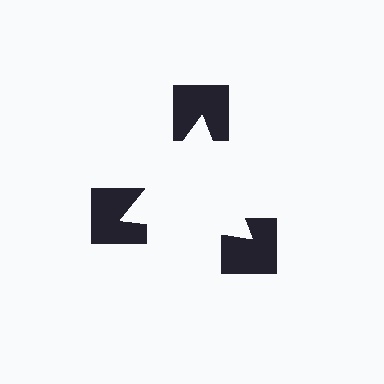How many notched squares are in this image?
There are 3 — one at each vertex of the illusory triangle.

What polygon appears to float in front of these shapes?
An illusory triangle — its edges are inferred from the aligned wedge cuts in the notched squares, not physically drawn.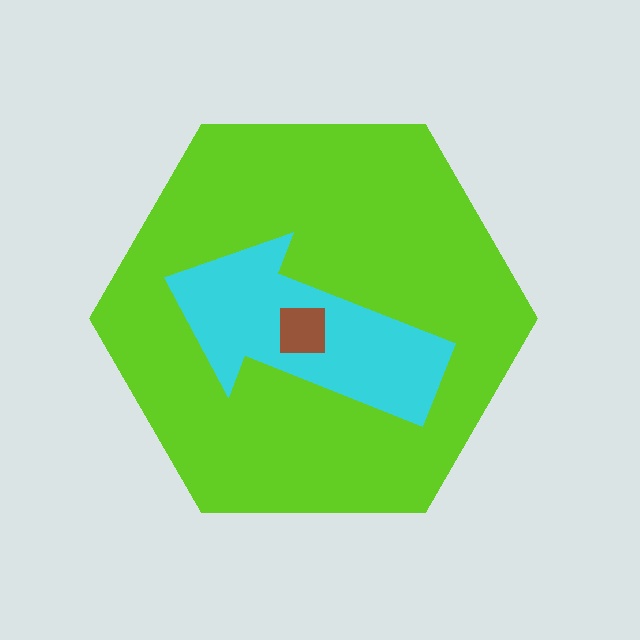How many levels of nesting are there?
3.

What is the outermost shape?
The lime hexagon.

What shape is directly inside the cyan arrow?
The brown square.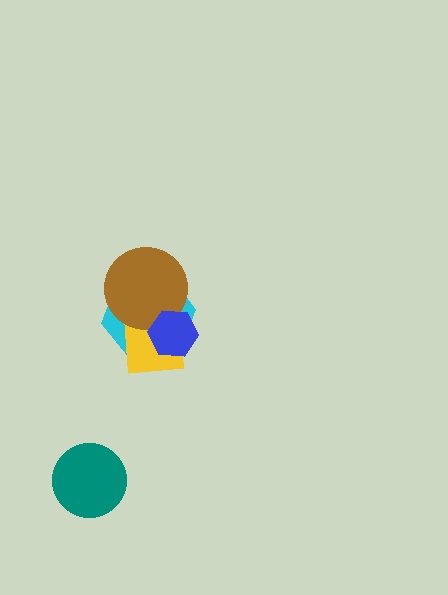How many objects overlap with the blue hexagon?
3 objects overlap with the blue hexagon.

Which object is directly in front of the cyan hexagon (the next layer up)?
The yellow square is directly in front of the cyan hexagon.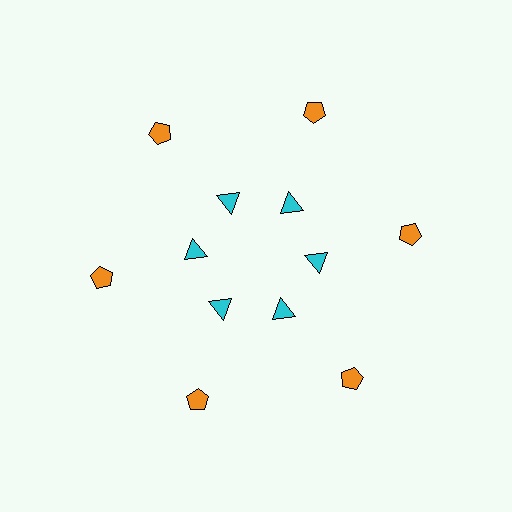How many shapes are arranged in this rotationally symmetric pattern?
There are 12 shapes, arranged in 6 groups of 2.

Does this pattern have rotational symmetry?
Yes, this pattern has 6-fold rotational symmetry. It looks the same after rotating 60 degrees around the center.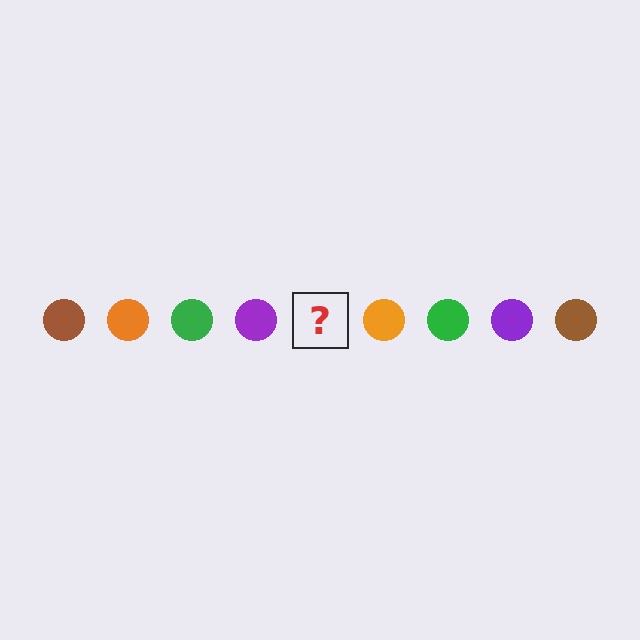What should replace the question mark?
The question mark should be replaced with a brown circle.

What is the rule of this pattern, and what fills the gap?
The rule is that the pattern cycles through brown, orange, green, purple circles. The gap should be filled with a brown circle.